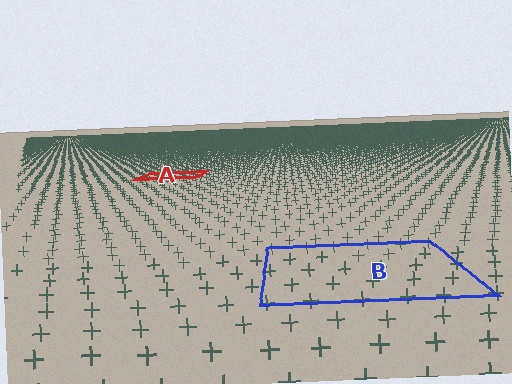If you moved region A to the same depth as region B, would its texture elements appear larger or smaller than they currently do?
They would appear larger. At a closer depth, the same texture elements are projected at a bigger on-screen size.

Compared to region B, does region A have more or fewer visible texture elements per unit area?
Region A has more texture elements per unit area — they are packed more densely because it is farther away.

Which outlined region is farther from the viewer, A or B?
Region A is farther from the viewer — the texture elements inside it appear smaller and more densely packed.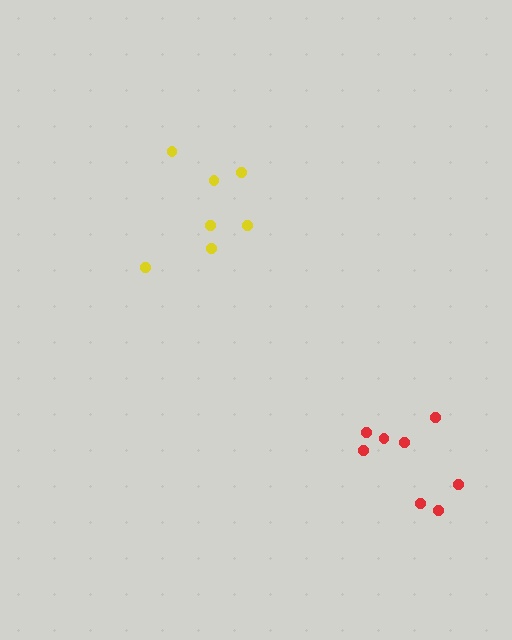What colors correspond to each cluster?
The clusters are colored: red, yellow.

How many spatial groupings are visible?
There are 2 spatial groupings.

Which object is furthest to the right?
The red cluster is rightmost.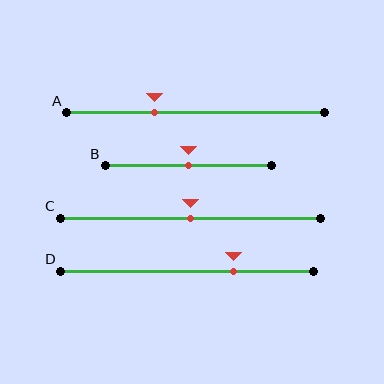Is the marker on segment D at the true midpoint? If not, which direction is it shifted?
No, the marker on segment D is shifted to the right by about 18% of the segment length.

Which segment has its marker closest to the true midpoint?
Segment B has its marker closest to the true midpoint.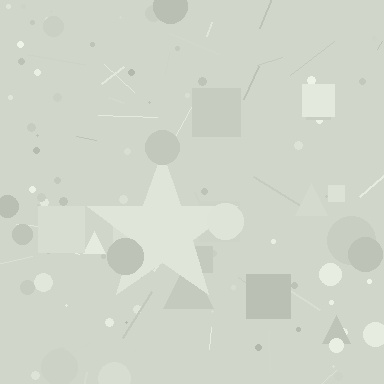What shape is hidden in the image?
A star is hidden in the image.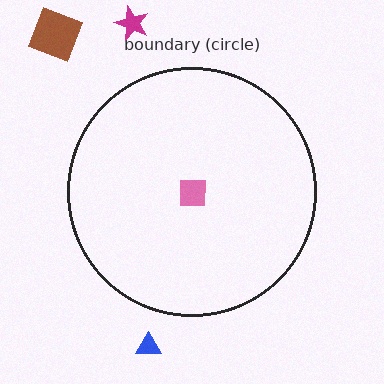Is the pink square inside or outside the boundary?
Inside.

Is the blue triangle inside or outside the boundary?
Outside.